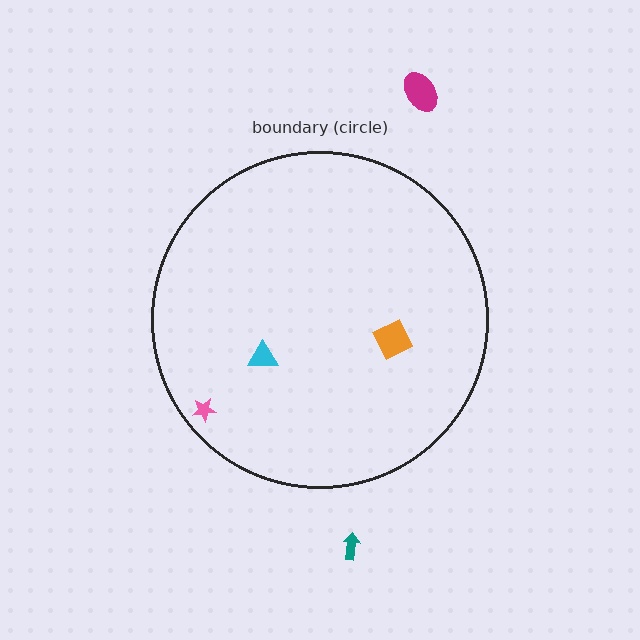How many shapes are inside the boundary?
3 inside, 2 outside.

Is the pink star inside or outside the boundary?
Inside.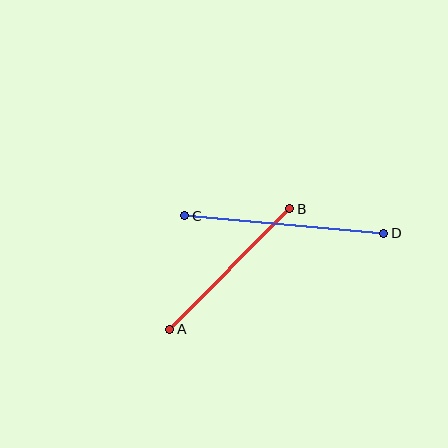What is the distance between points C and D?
The distance is approximately 200 pixels.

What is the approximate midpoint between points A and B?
The midpoint is at approximately (230, 269) pixels.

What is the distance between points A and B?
The distance is approximately 170 pixels.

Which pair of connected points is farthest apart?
Points C and D are farthest apart.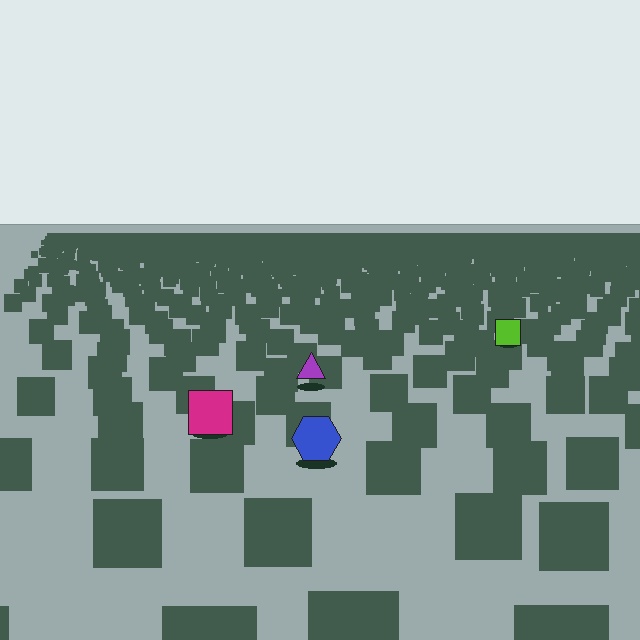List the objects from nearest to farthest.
From nearest to farthest: the blue hexagon, the magenta square, the purple triangle, the lime square.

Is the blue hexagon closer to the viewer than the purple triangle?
Yes. The blue hexagon is closer — you can tell from the texture gradient: the ground texture is coarser near it.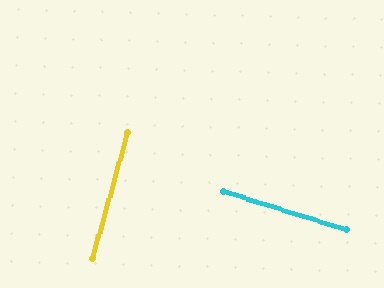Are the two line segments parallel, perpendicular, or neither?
Perpendicular — they meet at approximately 89°.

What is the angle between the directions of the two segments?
Approximately 89 degrees.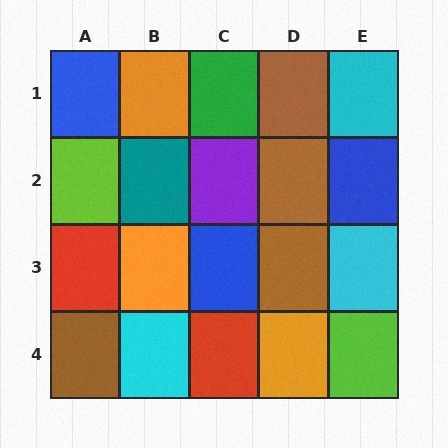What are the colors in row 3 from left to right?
Red, orange, blue, brown, cyan.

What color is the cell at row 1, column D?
Brown.